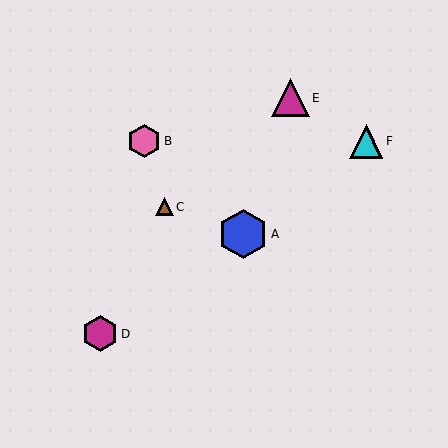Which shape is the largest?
The blue hexagon (labeled A) is the largest.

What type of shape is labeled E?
Shape E is a magenta triangle.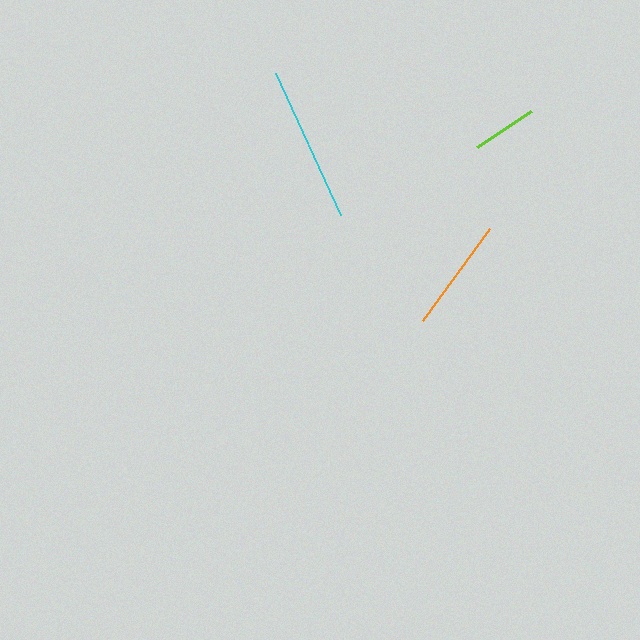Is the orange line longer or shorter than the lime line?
The orange line is longer than the lime line.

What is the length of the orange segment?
The orange segment is approximately 113 pixels long.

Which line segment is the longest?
The cyan line is the longest at approximately 156 pixels.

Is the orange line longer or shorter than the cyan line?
The cyan line is longer than the orange line.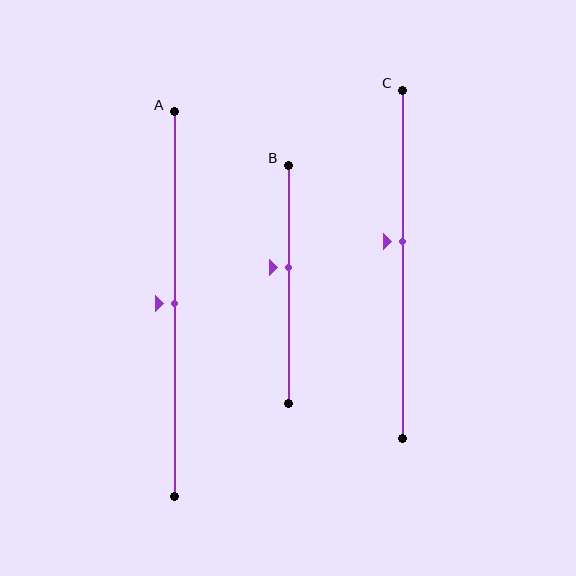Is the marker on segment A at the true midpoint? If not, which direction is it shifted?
Yes, the marker on segment A is at the true midpoint.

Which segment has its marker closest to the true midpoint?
Segment A has its marker closest to the true midpoint.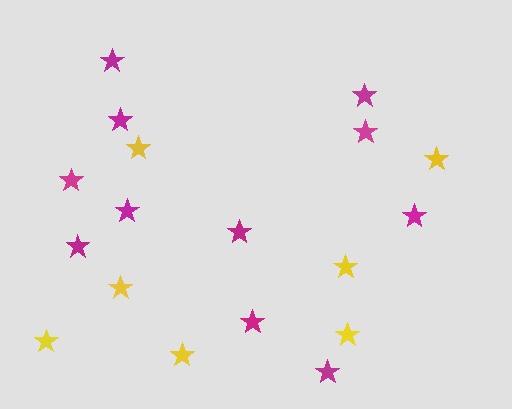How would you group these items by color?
There are 2 groups: one group of magenta stars (11) and one group of yellow stars (7).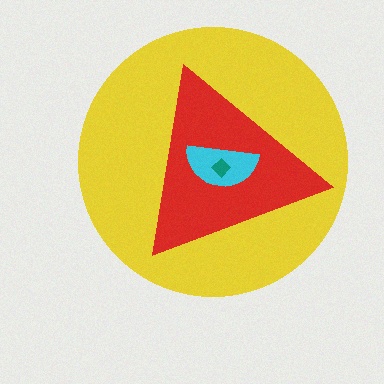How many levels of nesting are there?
4.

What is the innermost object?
The teal diamond.